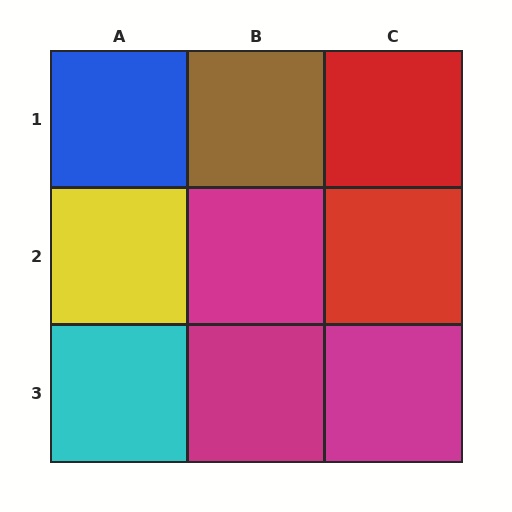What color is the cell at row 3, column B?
Magenta.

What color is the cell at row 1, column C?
Red.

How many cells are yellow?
1 cell is yellow.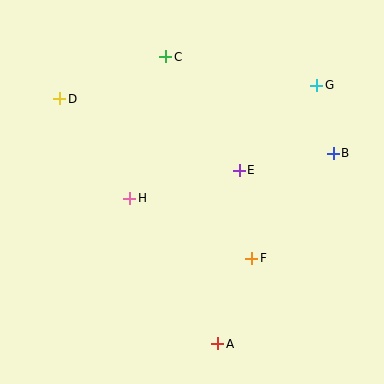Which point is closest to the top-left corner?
Point D is closest to the top-left corner.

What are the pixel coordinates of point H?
Point H is at (130, 198).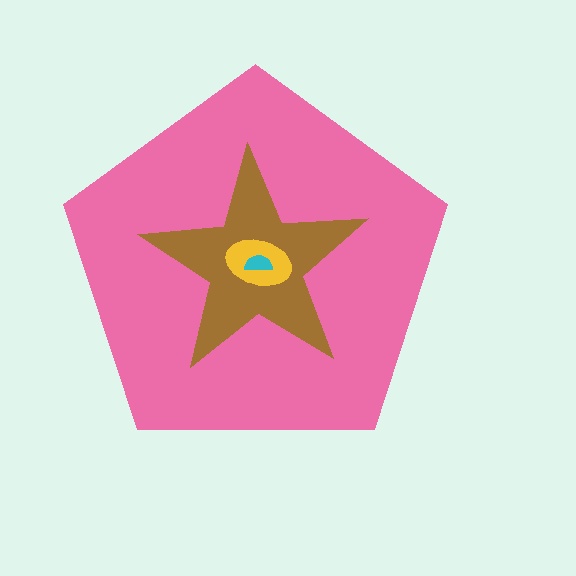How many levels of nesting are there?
4.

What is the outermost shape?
The pink pentagon.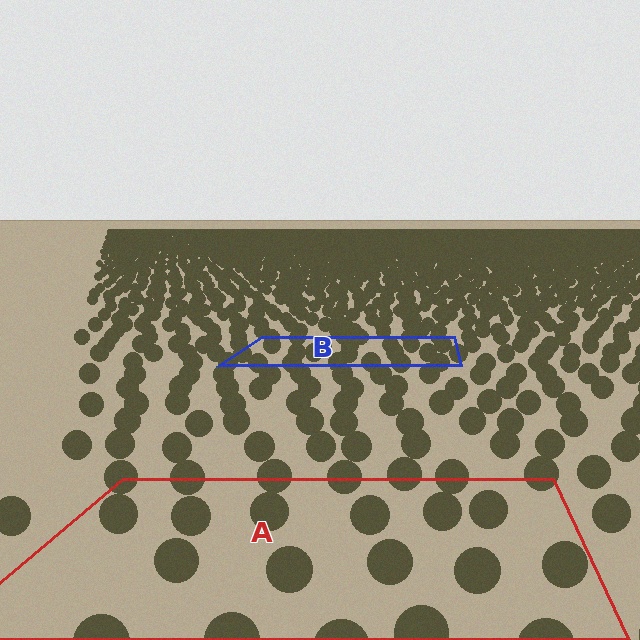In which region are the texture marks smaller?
The texture marks are smaller in region B, because it is farther away.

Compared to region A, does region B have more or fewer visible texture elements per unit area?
Region B has more texture elements per unit area — they are packed more densely because it is farther away.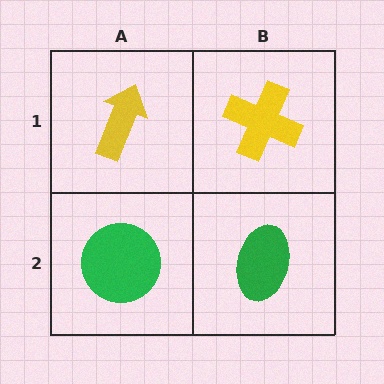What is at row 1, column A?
A yellow arrow.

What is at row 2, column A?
A green circle.